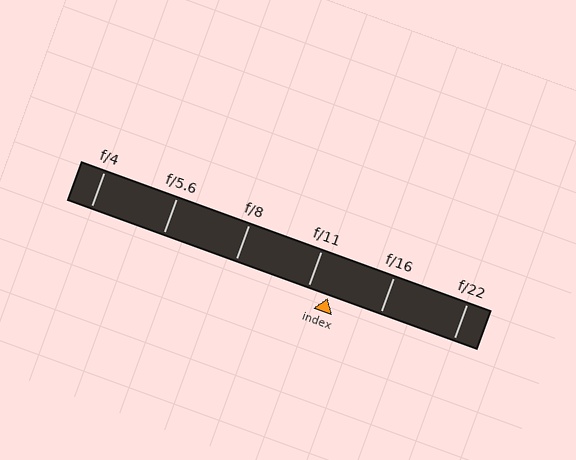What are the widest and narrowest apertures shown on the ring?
The widest aperture shown is f/4 and the narrowest is f/22.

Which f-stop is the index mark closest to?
The index mark is closest to f/11.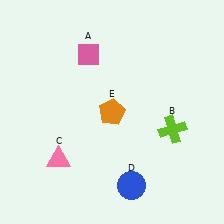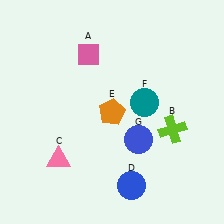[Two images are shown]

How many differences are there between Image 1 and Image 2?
There are 2 differences between the two images.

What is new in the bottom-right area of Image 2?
A blue circle (G) was added in the bottom-right area of Image 2.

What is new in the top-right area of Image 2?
A teal circle (F) was added in the top-right area of Image 2.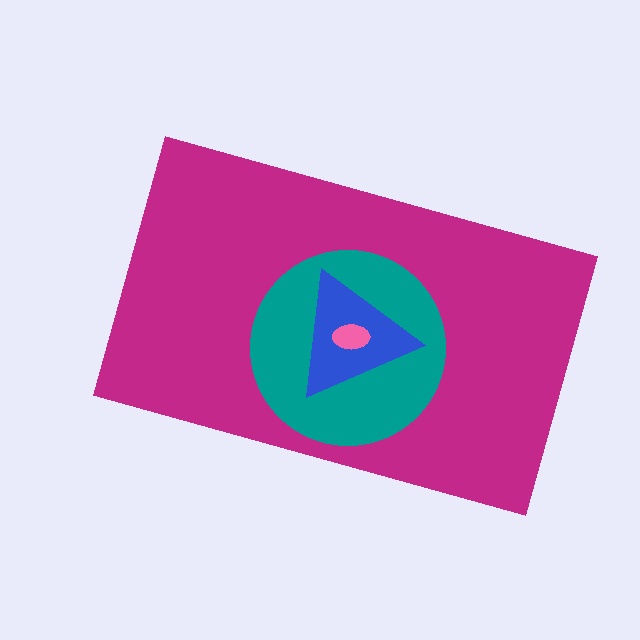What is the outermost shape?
The magenta rectangle.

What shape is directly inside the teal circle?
The blue triangle.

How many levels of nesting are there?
4.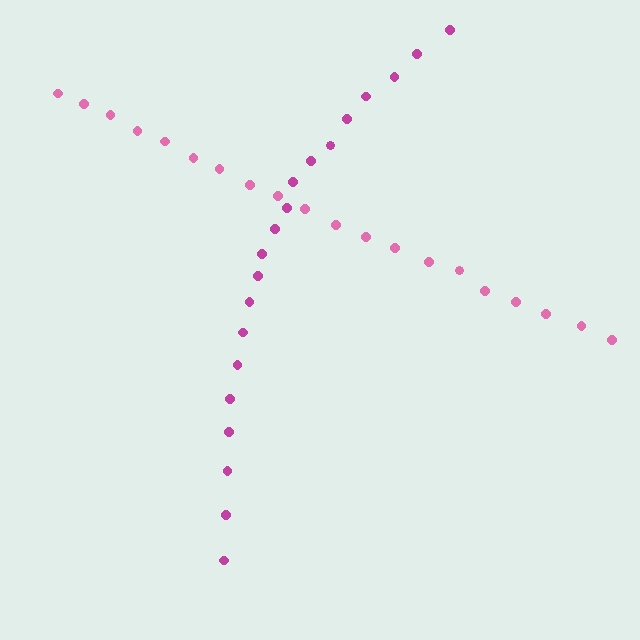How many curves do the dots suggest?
There are 2 distinct paths.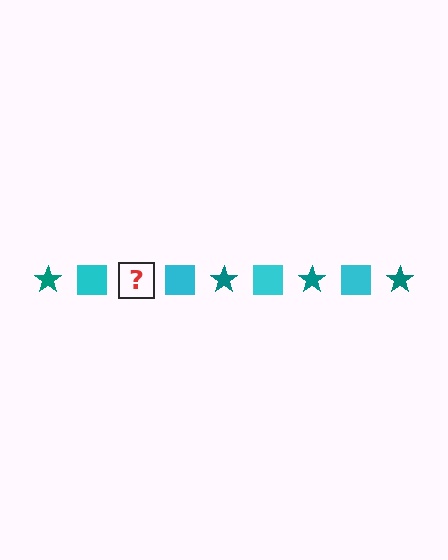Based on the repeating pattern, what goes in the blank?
The blank should be a teal star.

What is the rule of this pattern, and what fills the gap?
The rule is that the pattern alternates between teal star and cyan square. The gap should be filled with a teal star.